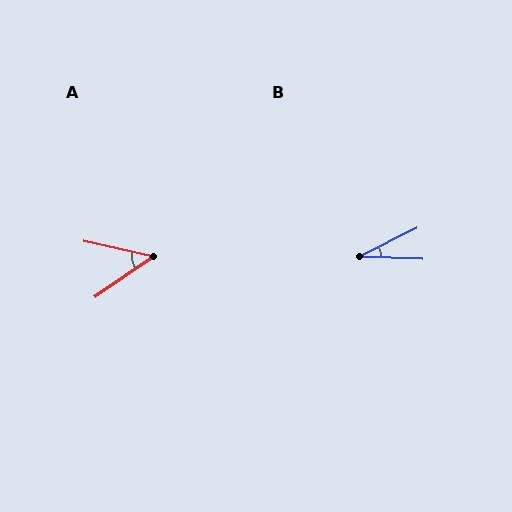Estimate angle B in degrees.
Approximately 29 degrees.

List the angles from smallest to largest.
B (29°), A (47°).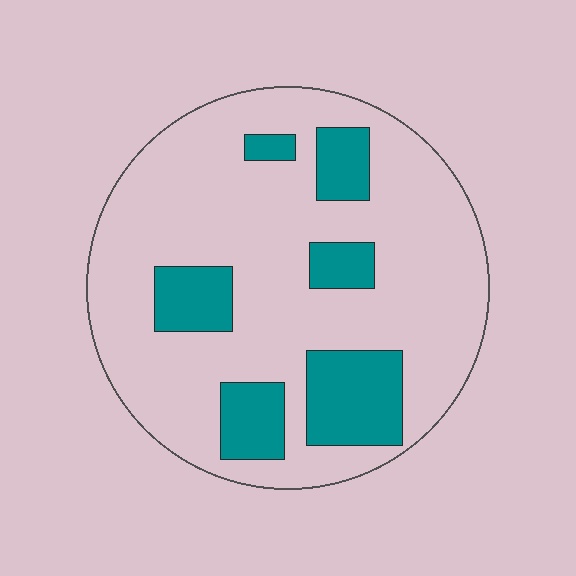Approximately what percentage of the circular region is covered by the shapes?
Approximately 20%.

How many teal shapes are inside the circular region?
6.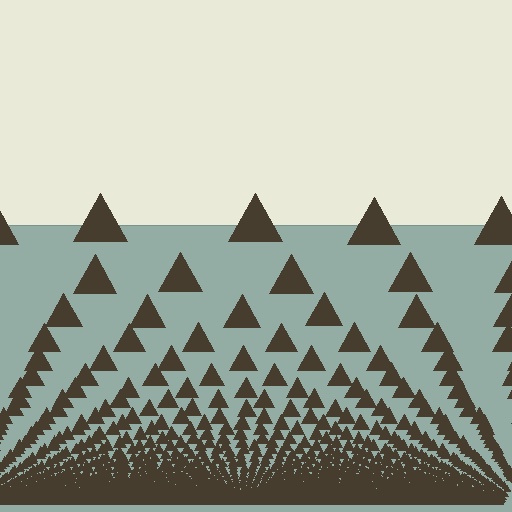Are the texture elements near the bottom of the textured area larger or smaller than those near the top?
Smaller. The gradient is inverted — elements near the bottom are smaller and denser.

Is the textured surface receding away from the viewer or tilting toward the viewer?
The surface appears to tilt toward the viewer. Texture elements get larger and sparser toward the top.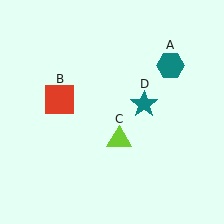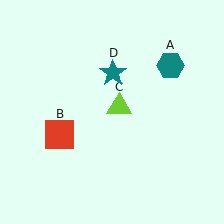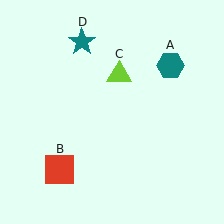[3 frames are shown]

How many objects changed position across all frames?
3 objects changed position: red square (object B), lime triangle (object C), teal star (object D).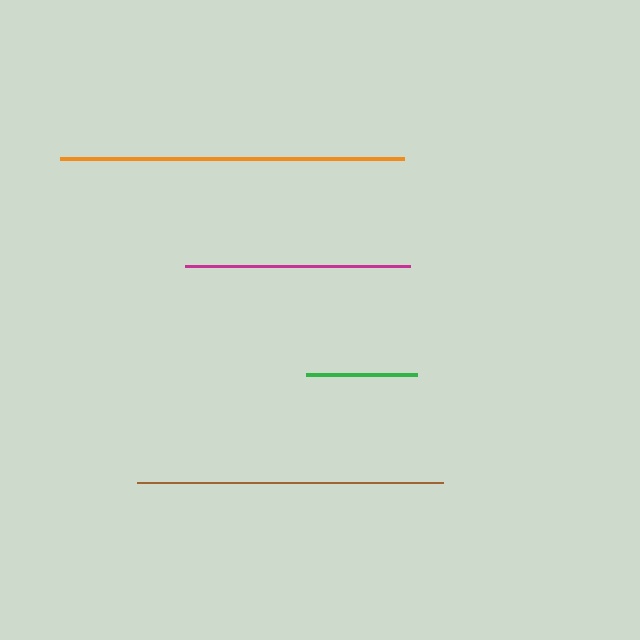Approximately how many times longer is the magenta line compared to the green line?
The magenta line is approximately 2.0 times the length of the green line.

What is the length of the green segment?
The green segment is approximately 111 pixels long.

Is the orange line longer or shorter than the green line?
The orange line is longer than the green line.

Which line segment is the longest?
The orange line is the longest at approximately 345 pixels.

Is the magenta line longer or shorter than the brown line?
The brown line is longer than the magenta line.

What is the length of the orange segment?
The orange segment is approximately 345 pixels long.